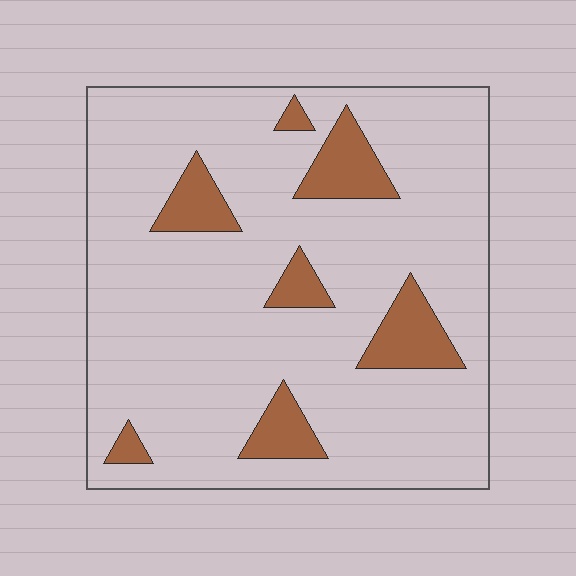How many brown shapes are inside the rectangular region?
7.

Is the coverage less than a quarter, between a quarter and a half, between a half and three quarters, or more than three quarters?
Less than a quarter.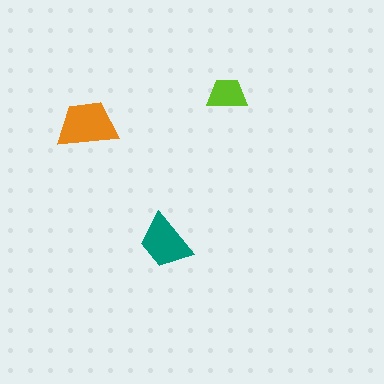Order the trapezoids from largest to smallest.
the orange one, the teal one, the lime one.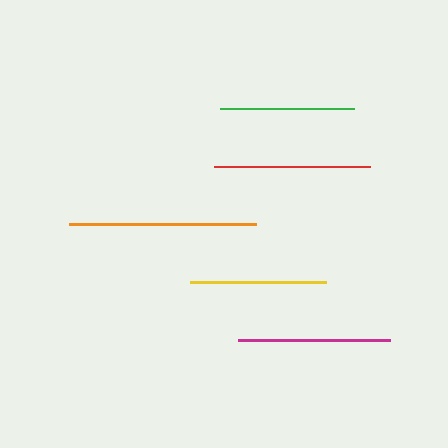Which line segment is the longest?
The orange line is the longest at approximately 188 pixels.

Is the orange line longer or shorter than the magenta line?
The orange line is longer than the magenta line.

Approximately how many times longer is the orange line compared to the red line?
The orange line is approximately 1.2 times the length of the red line.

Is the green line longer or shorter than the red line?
The red line is longer than the green line.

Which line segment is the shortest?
The green line is the shortest at approximately 134 pixels.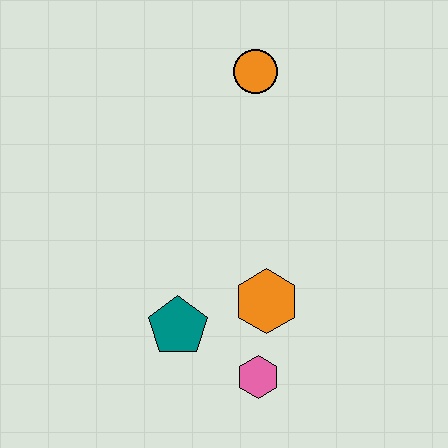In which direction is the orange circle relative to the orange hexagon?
The orange circle is above the orange hexagon.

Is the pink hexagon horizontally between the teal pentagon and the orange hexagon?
Yes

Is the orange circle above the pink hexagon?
Yes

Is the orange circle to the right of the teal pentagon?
Yes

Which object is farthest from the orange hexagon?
The orange circle is farthest from the orange hexagon.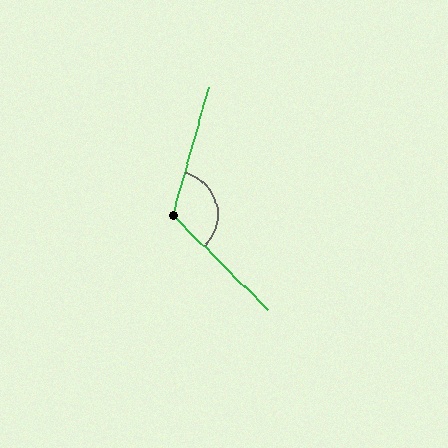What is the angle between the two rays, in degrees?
Approximately 120 degrees.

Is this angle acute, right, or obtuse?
It is obtuse.